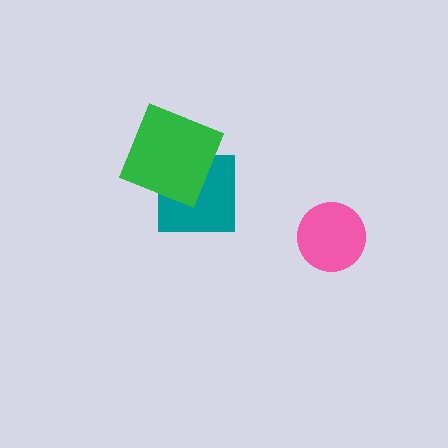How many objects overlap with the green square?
1 object overlaps with the green square.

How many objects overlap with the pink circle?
0 objects overlap with the pink circle.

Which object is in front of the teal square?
The green square is in front of the teal square.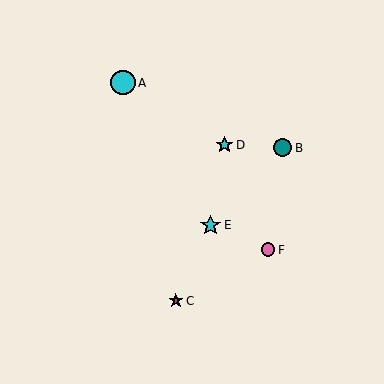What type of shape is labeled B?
Shape B is a teal circle.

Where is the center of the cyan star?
The center of the cyan star is at (225, 145).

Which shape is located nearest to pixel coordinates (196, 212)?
The cyan star (labeled E) at (210, 225) is nearest to that location.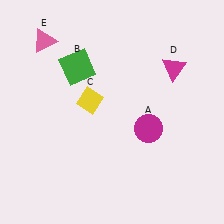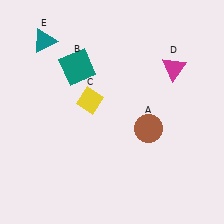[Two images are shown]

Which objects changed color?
A changed from magenta to brown. B changed from green to teal. E changed from pink to teal.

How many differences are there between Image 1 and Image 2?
There are 3 differences between the two images.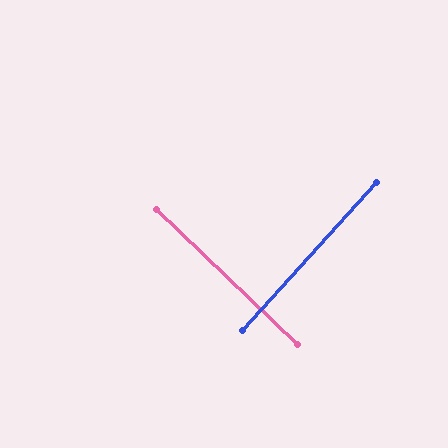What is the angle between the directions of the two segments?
Approximately 88 degrees.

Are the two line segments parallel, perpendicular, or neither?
Perpendicular — they meet at approximately 88°.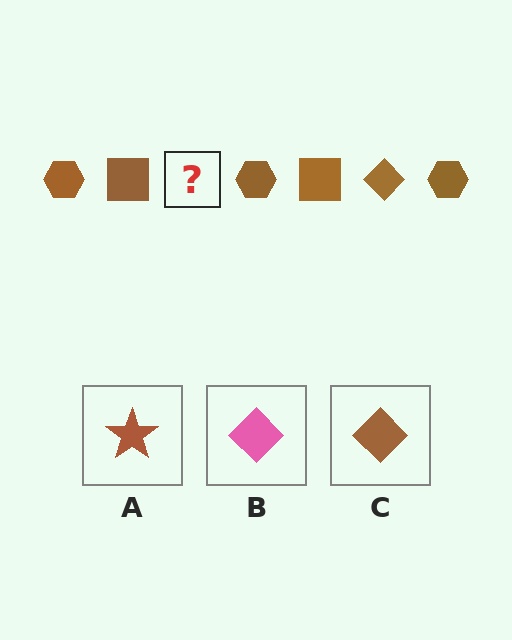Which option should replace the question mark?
Option C.